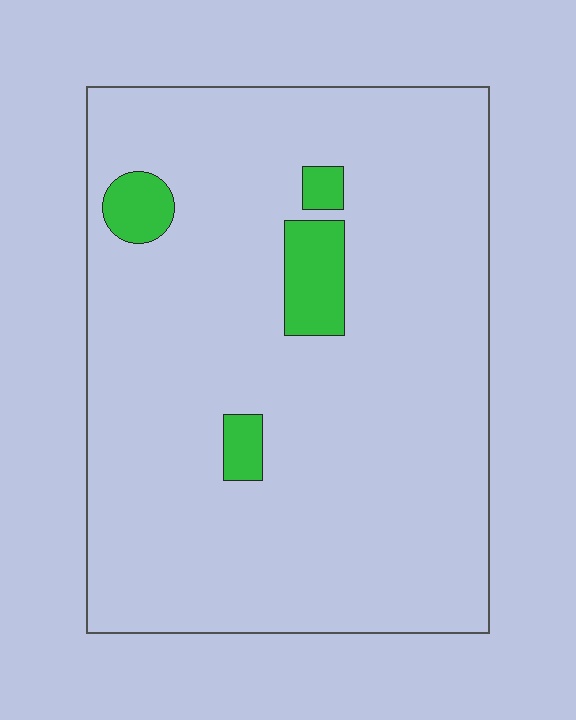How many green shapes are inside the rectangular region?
4.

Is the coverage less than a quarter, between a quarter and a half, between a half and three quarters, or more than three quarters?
Less than a quarter.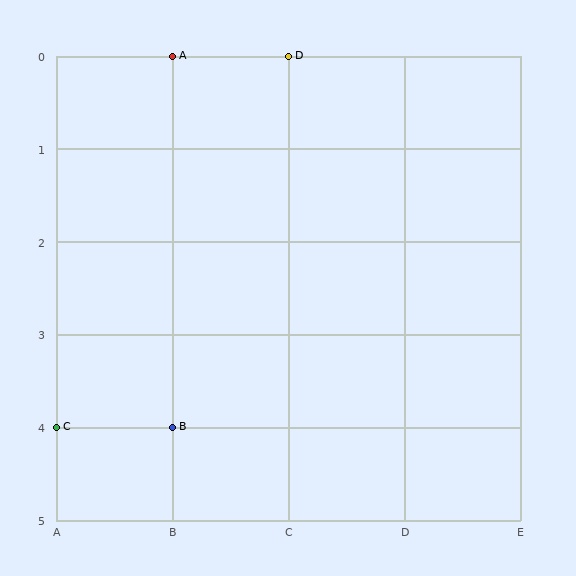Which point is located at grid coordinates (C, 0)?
Point D is at (C, 0).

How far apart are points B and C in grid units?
Points B and C are 1 column apart.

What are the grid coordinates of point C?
Point C is at grid coordinates (A, 4).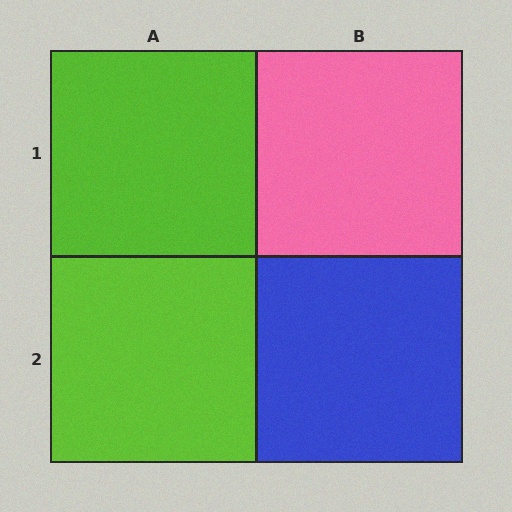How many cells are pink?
1 cell is pink.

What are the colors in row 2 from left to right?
Lime, blue.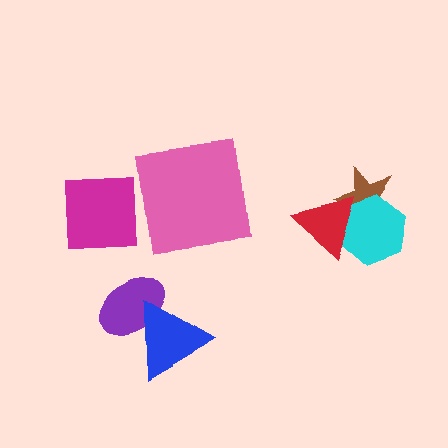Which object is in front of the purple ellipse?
The blue triangle is in front of the purple ellipse.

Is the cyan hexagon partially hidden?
Yes, it is partially covered by another shape.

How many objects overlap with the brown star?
2 objects overlap with the brown star.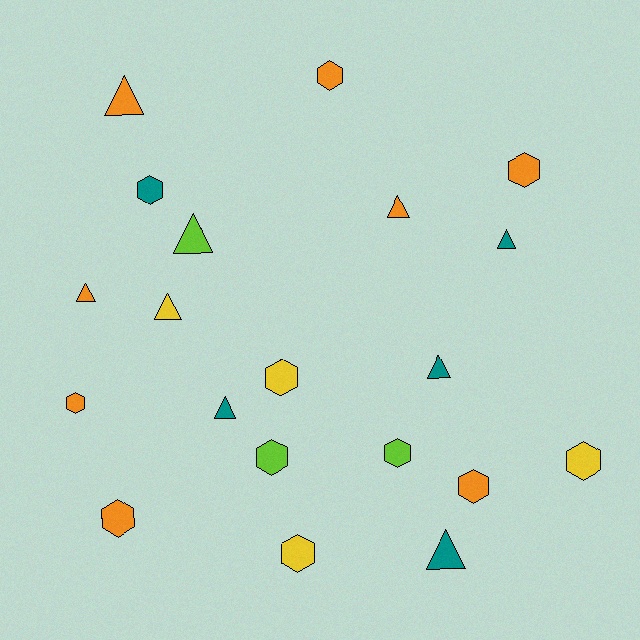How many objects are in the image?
There are 20 objects.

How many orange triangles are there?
There are 3 orange triangles.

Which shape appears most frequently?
Hexagon, with 11 objects.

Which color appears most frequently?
Orange, with 8 objects.